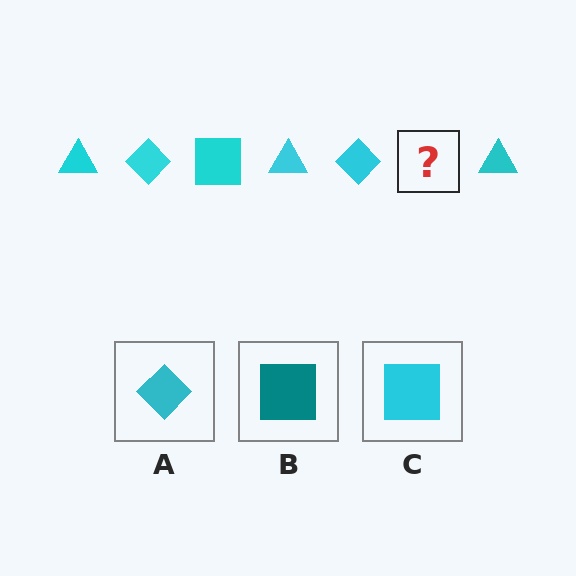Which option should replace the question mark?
Option C.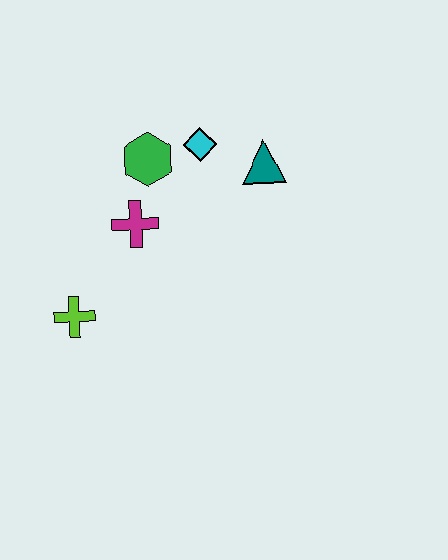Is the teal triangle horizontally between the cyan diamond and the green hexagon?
No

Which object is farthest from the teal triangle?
The lime cross is farthest from the teal triangle.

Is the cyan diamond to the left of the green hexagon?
No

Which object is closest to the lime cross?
The magenta cross is closest to the lime cross.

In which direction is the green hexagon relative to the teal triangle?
The green hexagon is to the left of the teal triangle.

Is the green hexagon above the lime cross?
Yes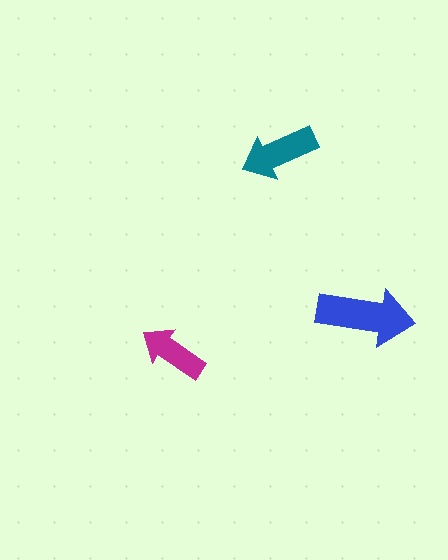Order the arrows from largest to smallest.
the blue one, the teal one, the magenta one.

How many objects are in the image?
There are 3 objects in the image.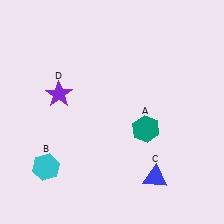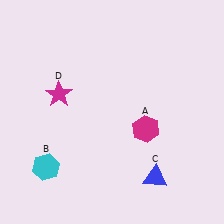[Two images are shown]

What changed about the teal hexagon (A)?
In Image 1, A is teal. In Image 2, it changed to magenta.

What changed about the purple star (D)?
In Image 1, D is purple. In Image 2, it changed to magenta.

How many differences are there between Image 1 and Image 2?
There are 2 differences between the two images.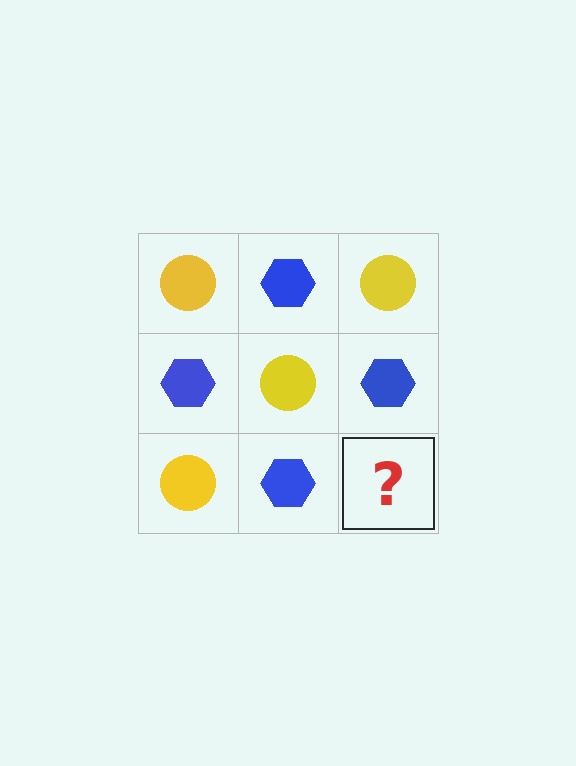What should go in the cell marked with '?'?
The missing cell should contain a yellow circle.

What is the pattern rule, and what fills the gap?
The rule is that it alternates yellow circle and blue hexagon in a checkerboard pattern. The gap should be filled with a yellow circle.